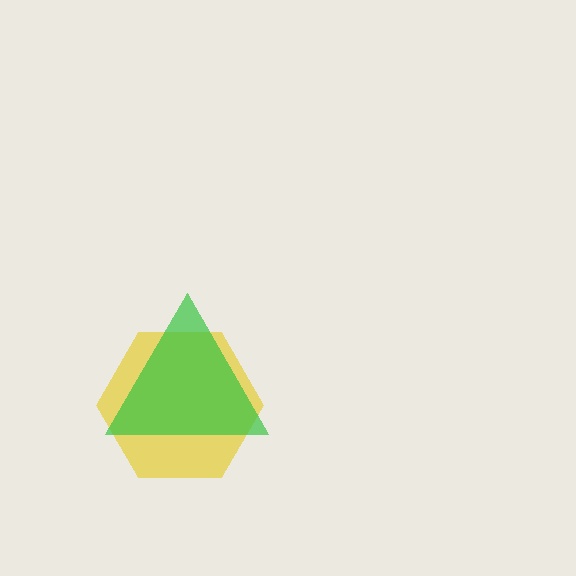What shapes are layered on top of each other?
The layered shapes are: a yellow hexagon, a green triangle.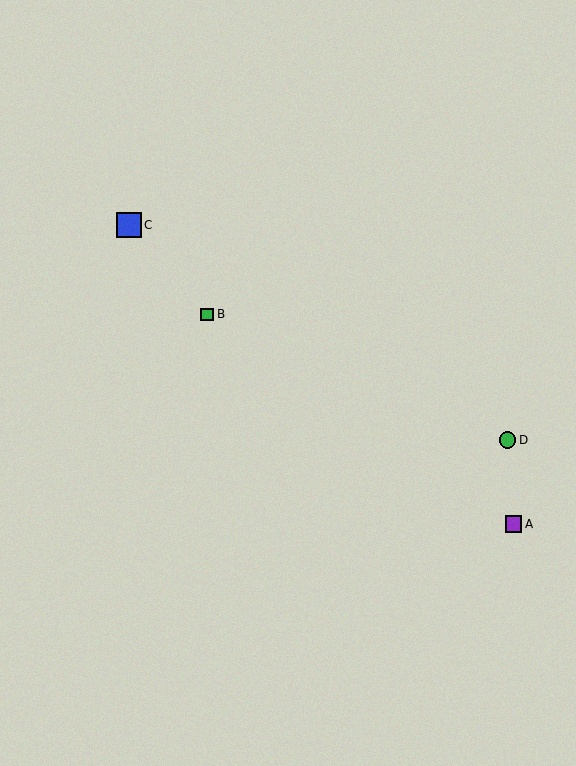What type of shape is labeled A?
Shape A is a purple square.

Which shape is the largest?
The blue square (labeled C) is the largest.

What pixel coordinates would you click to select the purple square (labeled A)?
Click at (513, 524) to select the purple square A.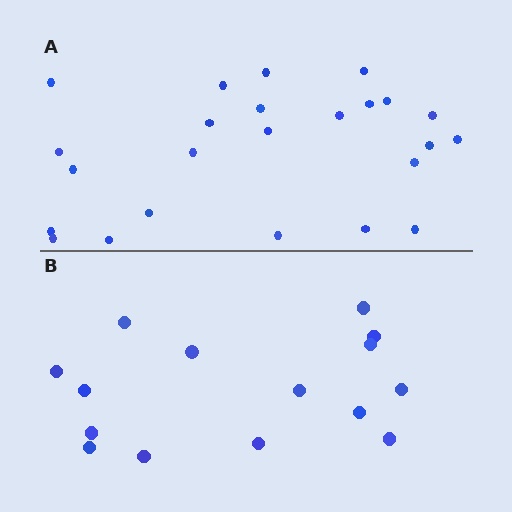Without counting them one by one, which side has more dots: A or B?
Region A (the top region) has more dots.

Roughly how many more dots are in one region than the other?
Region A has roughly 8 or so more dots than region B.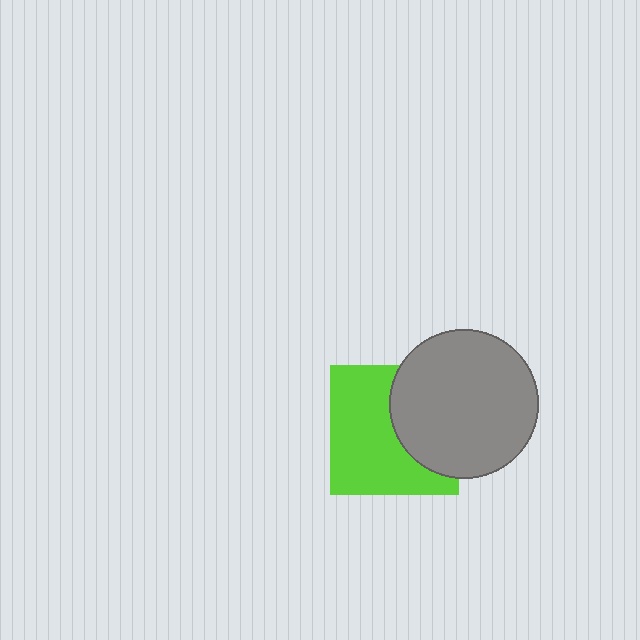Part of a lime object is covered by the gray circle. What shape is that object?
It is a square.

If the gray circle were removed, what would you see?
You would see the complete lime square.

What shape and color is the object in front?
The object in front is a gray circle.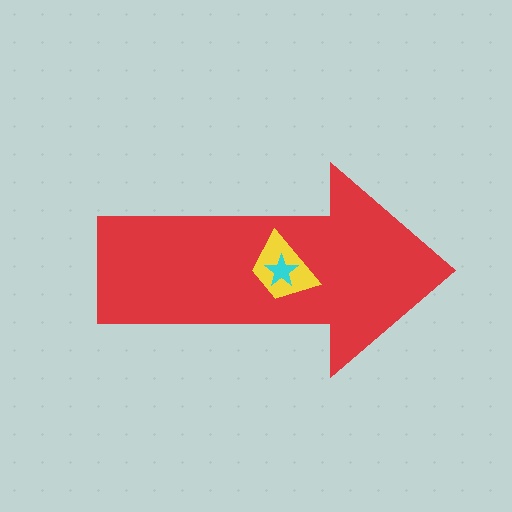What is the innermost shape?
The cyan star.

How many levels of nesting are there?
3.